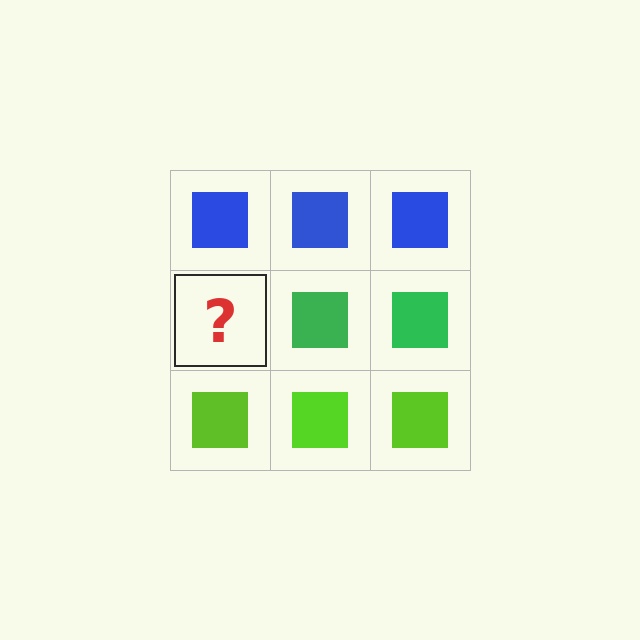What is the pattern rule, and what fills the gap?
The rule is that each row has a consistent color. The gap should be filled with a green square.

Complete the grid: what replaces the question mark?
The question mark should be replaced with a green square.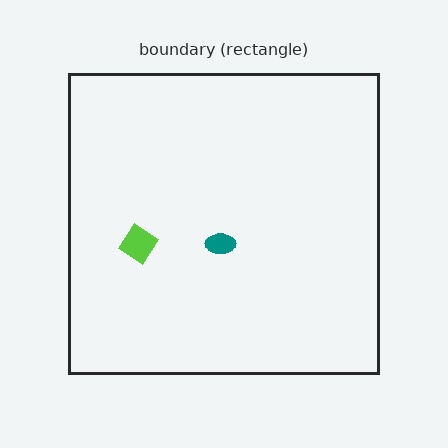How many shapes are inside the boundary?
2 inside, 0 outside.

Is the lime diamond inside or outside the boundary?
Inside.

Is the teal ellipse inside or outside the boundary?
Inside.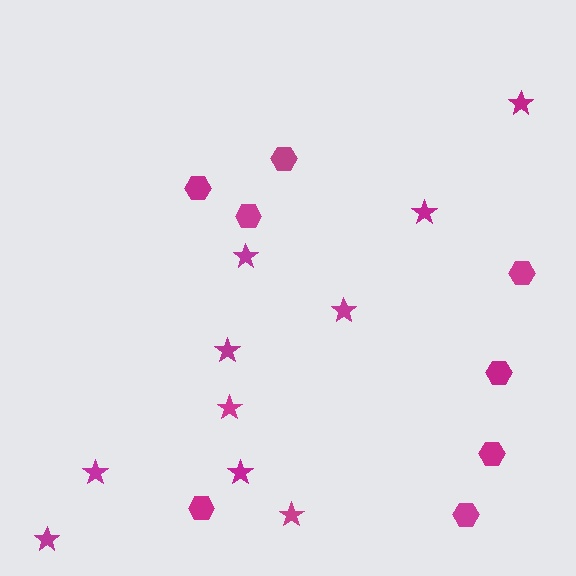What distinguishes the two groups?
There are 2 groups: one group of stars (10) and one group of hexagons (8).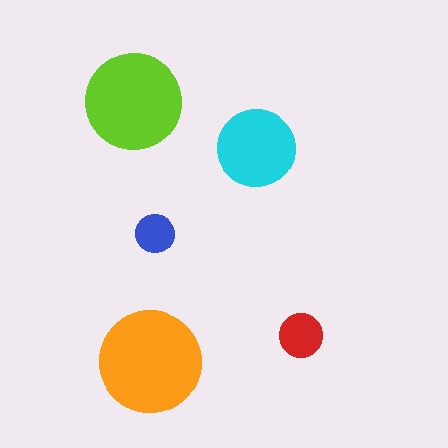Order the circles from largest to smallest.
the orange one, the lime one, the cyan one, the red one, the blue one.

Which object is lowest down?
The orange circle is bottommost.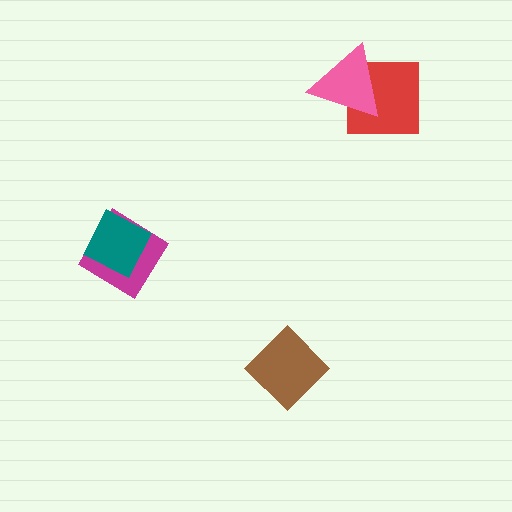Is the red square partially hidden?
Yes, it is partially covered by another shape.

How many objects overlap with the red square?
1 object overlaps with the red square.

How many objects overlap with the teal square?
1 object overlaps with the teal square.